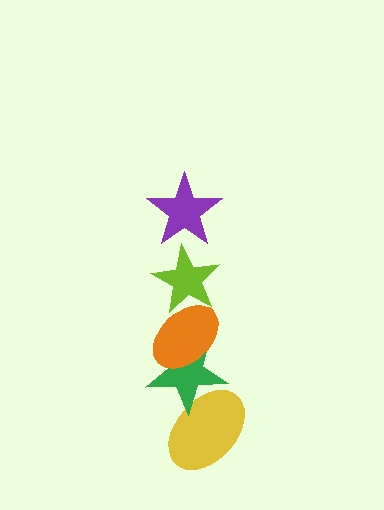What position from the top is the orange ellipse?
The orange ellipse is 3rd from the top.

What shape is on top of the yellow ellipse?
The green star is on top of the yellow ellipse.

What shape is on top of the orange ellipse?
The lime star is on top of the orange ellipse.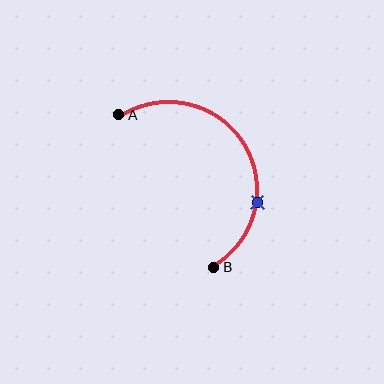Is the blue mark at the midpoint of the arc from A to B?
No. The blue mark lies on the arc but is closer to endpoint B. The arc midpoint would be at the point on the curve equidistant along the arc from both A and B.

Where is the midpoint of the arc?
The arc midpoint is the point on the curve farthest from the straight line joining A and B. It sits to the right of that line.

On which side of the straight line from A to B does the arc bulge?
The arc bulges to the right of the straight line connecting A and B.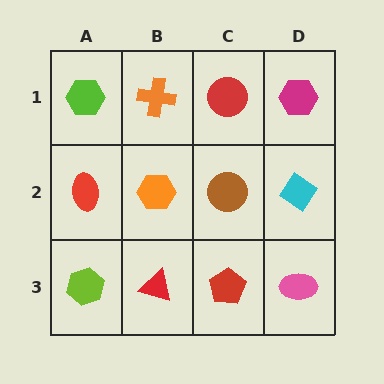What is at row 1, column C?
A red circle.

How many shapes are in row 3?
4 shapes.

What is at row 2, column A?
A red ellipse.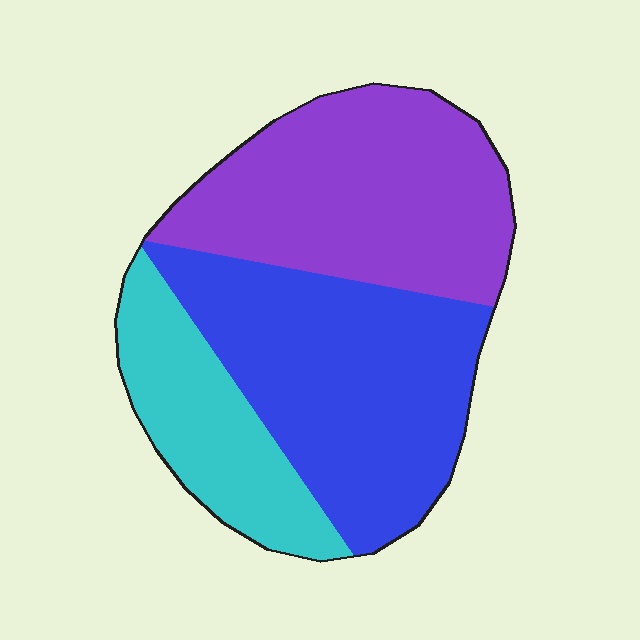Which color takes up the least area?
Cyan, at roughly 20%.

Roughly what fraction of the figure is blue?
Blue covers around 40% of the figure.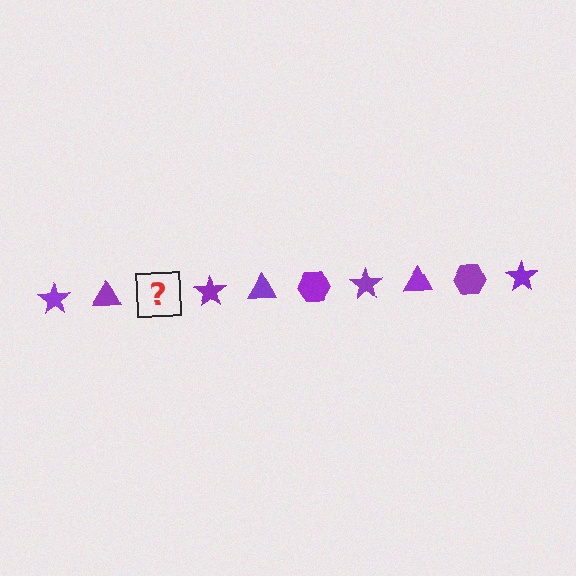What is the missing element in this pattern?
The missing element is a purple hexagon.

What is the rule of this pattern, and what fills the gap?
The rule is that the pattern cycles through star, triangle, hexagon shapes in purple. The gap should be filled with a purple hexagon.